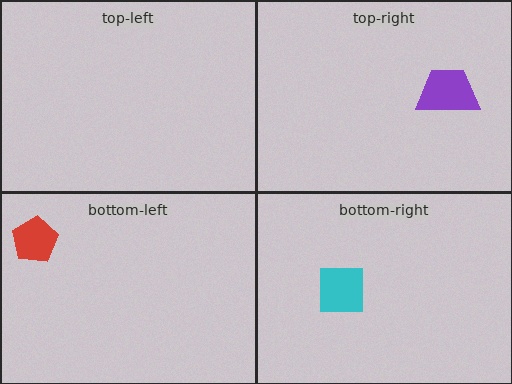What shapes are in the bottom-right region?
The cyan square.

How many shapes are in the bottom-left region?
1.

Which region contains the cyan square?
The bottom-right region.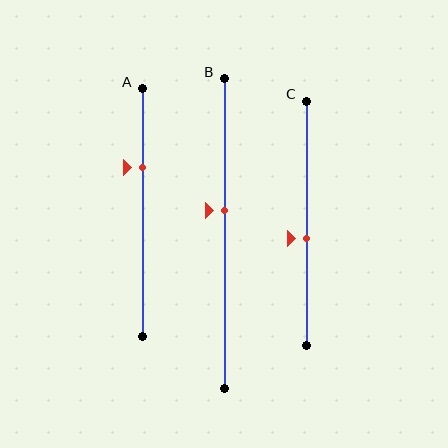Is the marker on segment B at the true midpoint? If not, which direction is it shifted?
No, the marker on segment B is shifted upward by about 7% of the segment length.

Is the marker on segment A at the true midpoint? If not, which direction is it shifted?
No, the marker on segment A is shifted upward by about 18% of the segment length.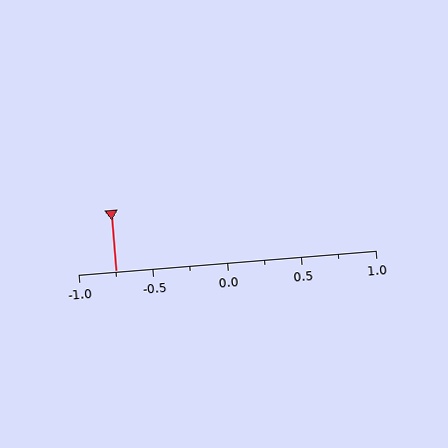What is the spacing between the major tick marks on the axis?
The major ticks are spaced 0.5 apart.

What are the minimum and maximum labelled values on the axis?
The axis runs from -1.0 to 1.0.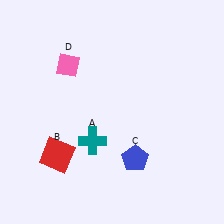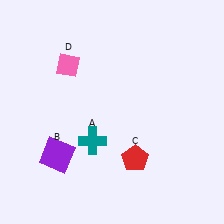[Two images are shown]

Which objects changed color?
B changed from red to purple. C changed from blue to red.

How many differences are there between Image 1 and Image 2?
There are 2 differences between the two images.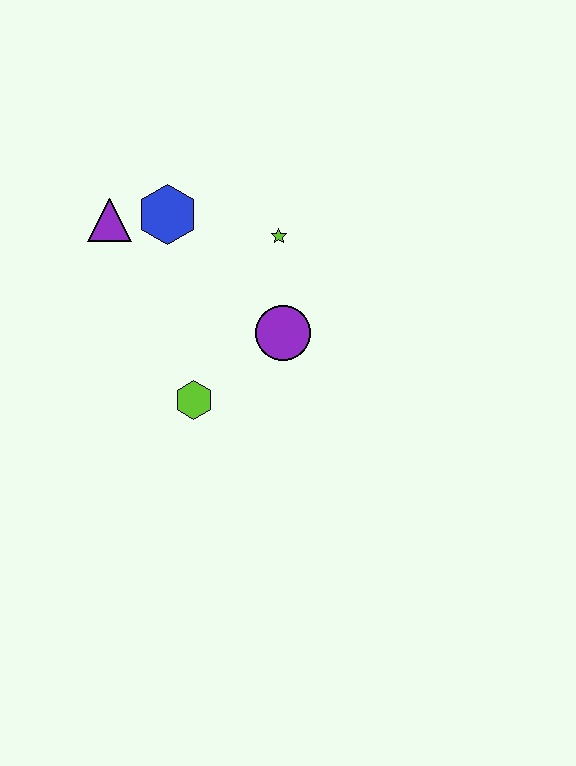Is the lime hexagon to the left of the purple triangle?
No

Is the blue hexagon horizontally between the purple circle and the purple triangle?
Yes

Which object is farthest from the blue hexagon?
The lime hexagon is farthest from the blue hexagon.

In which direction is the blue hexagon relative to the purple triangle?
The blue hexagon is to the right of the purple triangle.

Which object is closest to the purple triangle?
The blue hexagon is closest to the purple triangle.